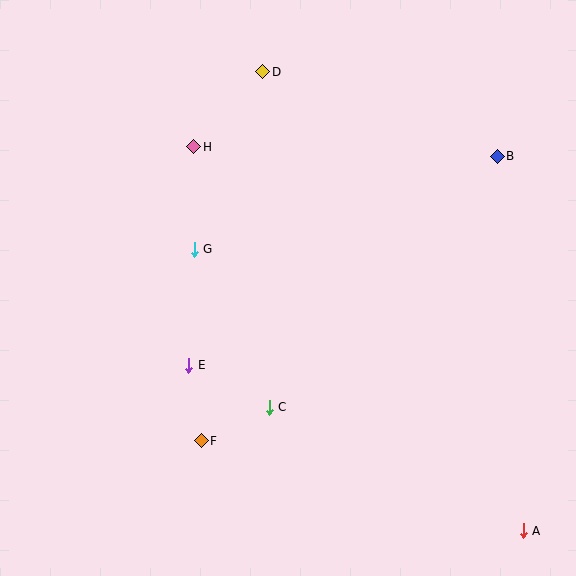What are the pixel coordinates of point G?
Point G is at (194, 249).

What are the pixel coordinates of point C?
Point C is at (269, 407).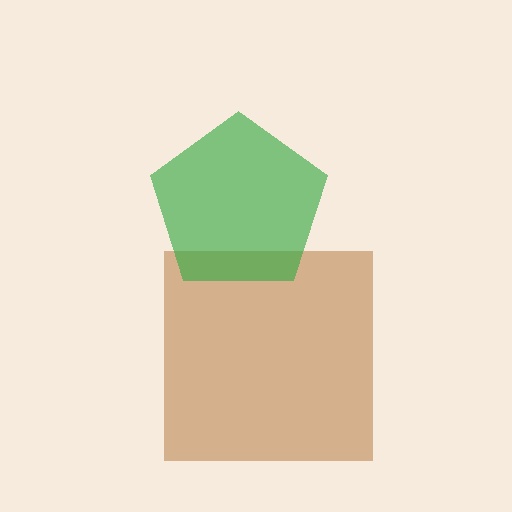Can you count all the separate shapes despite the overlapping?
Yes, there are 2 separate shapes.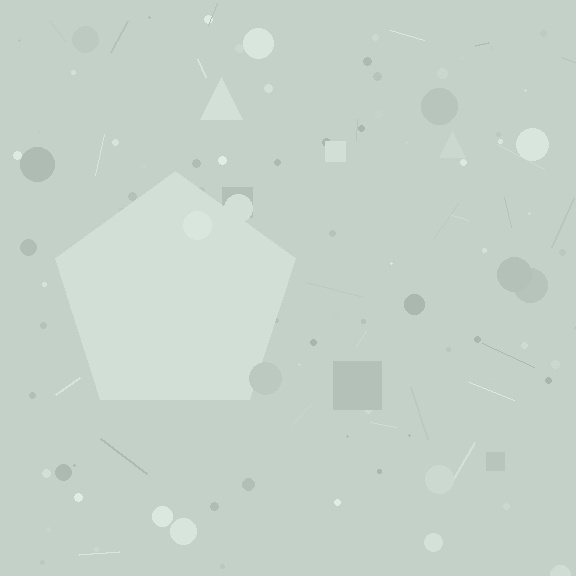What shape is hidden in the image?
A pentagon is hidden in the image.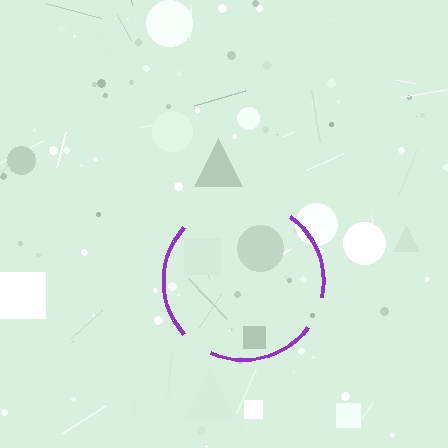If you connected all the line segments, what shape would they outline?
They would outline a circle.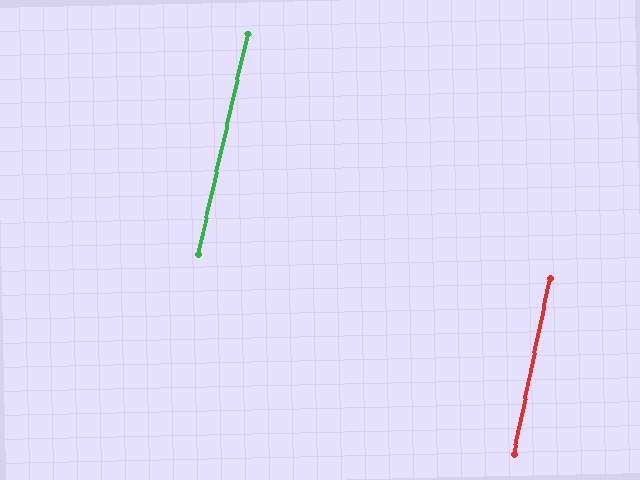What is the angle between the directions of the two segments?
Approximately 1 degree.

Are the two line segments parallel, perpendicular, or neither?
Parallel — their directions differ by only 0.6°.